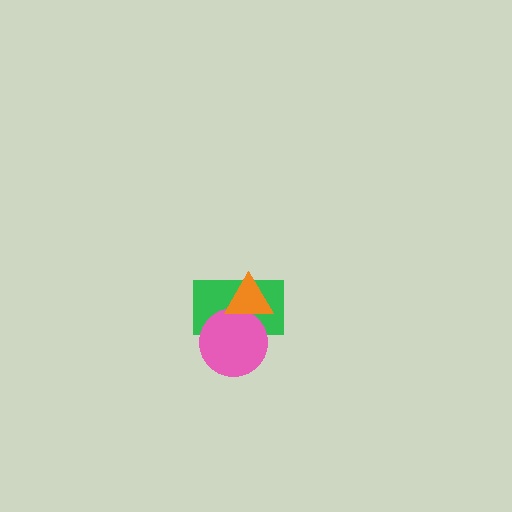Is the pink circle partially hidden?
Yes, it is partially covered by another shape.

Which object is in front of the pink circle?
The orange triangle is in front of the pink circle.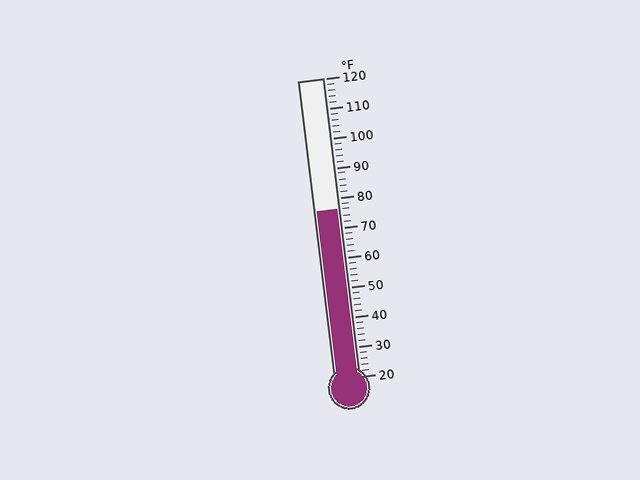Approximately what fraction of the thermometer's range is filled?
The thermometer is filled to approximately 55% of its range.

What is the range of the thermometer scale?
The thermometer scale ranges from 20°F to 120°F.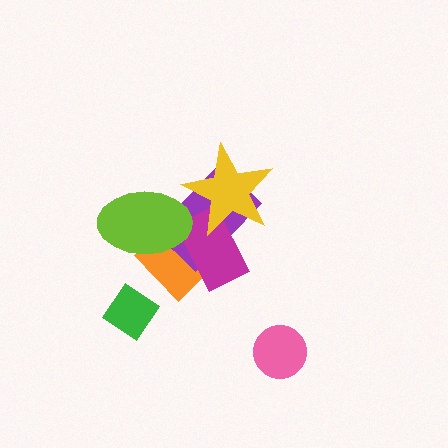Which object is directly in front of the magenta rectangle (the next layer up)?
The lime ellipse is directly in front of the magenta rectangle.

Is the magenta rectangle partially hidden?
Yes, it is partially covered by another shape.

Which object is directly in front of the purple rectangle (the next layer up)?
The magenta rectangle is directly in front of the purple rectangle.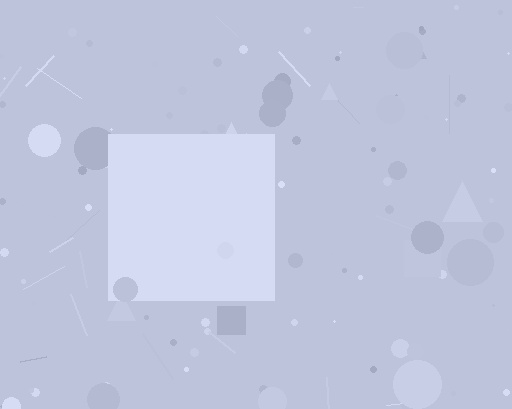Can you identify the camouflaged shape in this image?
The camouflaged shape is a square.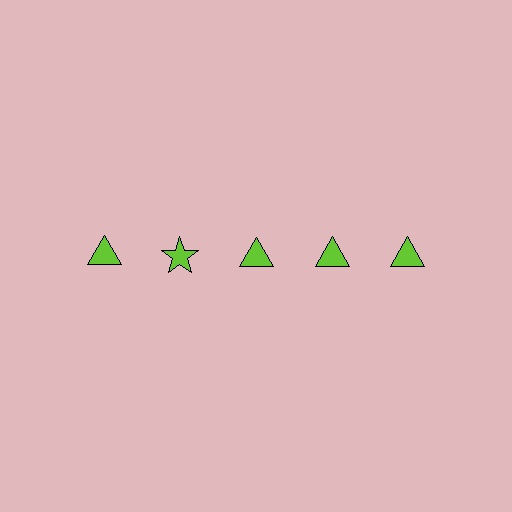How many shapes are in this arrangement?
There are 5 shapes arranged in a grid pattern.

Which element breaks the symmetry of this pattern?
The lime star in the top row, second from left column breaks the symmetry. All other shapes are lime triangles.